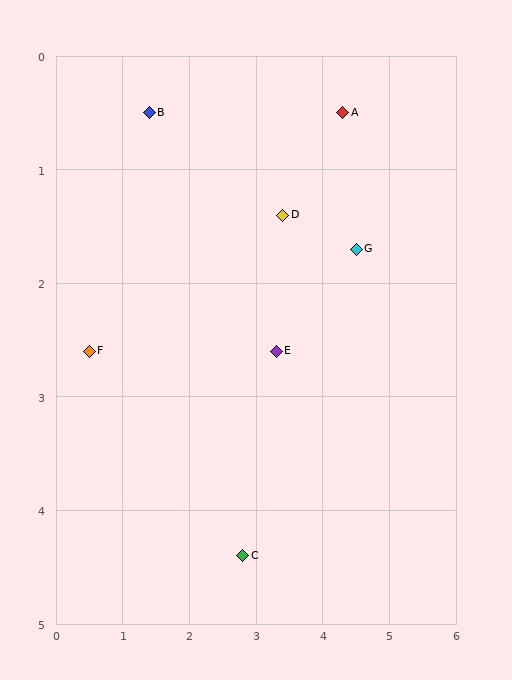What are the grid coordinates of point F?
Point F is at approximately (0.5, 2.6).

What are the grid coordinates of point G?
Point G is at approximately (4.5, 1.7).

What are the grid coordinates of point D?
Point D is at approximately (3.4, 1.4).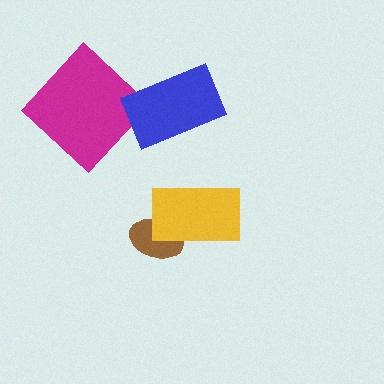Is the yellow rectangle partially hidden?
No, no other shape covers it.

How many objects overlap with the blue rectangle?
0 objects overlap with the blue rectangle.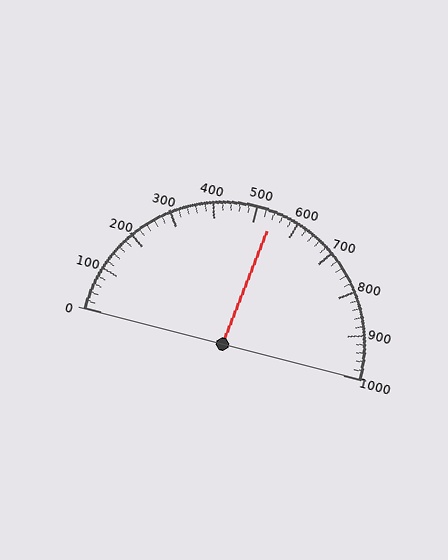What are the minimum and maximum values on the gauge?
The gauge ranges from 0 to 1000.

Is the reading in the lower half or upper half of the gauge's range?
The reading is in the upper half of the range (0 to 1000).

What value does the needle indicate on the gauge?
The needle indicates approximately 540.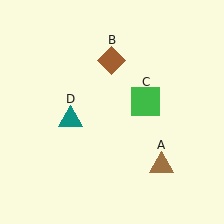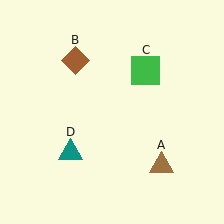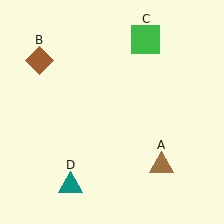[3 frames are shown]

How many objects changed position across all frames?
3 objects changed position: brown diamond (object B), green square (object C), teal triangle (object D).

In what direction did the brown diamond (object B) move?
The brown diamond (object B) moved left.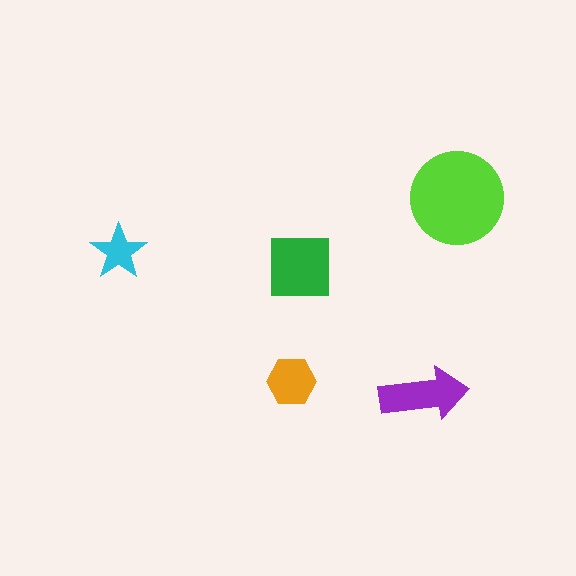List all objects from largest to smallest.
The lime circle, the green square, the purple arrow, the orange hexagon, the cyan star.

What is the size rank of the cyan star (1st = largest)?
5th.